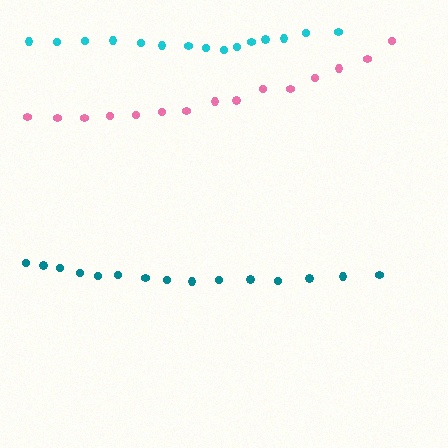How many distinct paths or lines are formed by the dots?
There are 3 distinct paths.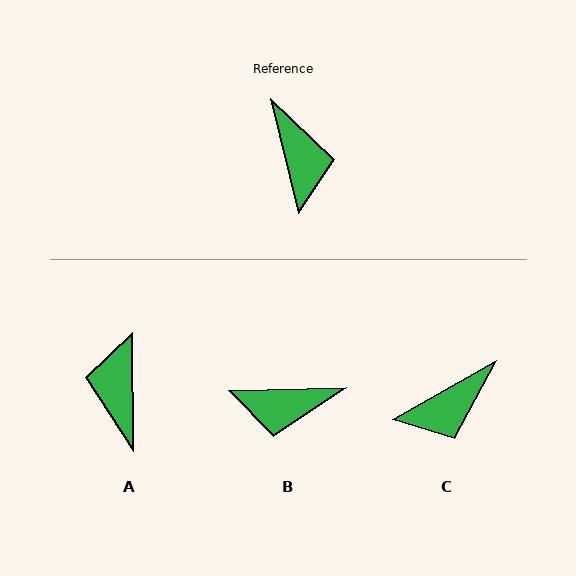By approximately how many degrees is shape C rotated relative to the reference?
Approximately 74 degrees clockwise.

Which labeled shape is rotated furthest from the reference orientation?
A, about 167 degrees away.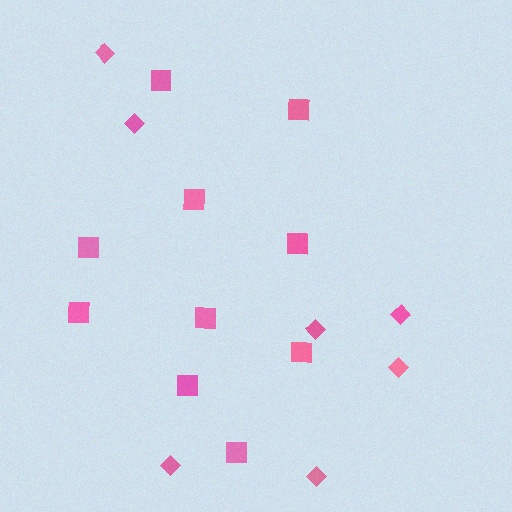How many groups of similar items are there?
There are 2 groups: one group of squares (10) and one group of diamonds (7).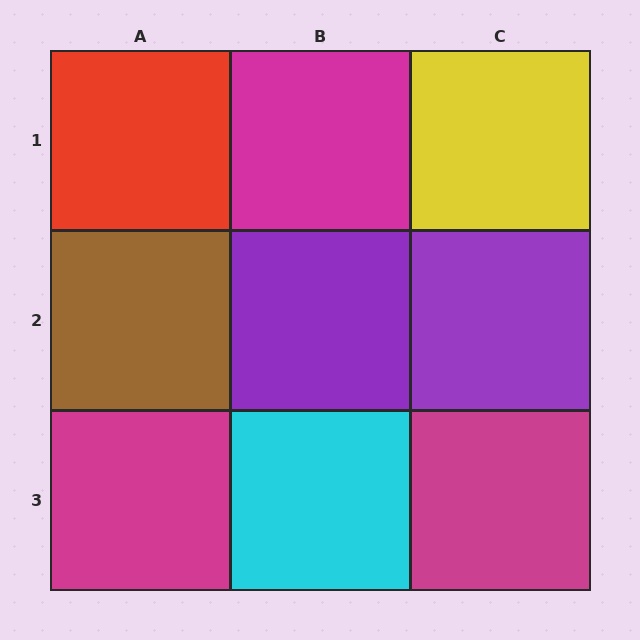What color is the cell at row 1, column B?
Magenta.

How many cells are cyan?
1 cell is cyan.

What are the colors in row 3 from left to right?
Magenta, cyan, magenta.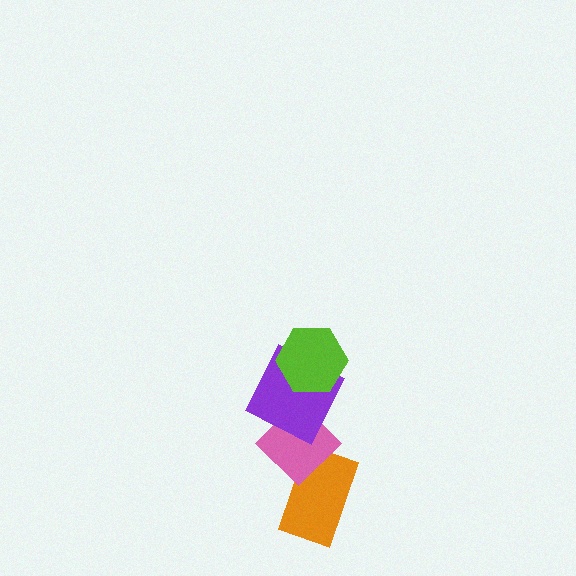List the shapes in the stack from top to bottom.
From top to bottom: the lime hexagon, the purple square, the pink diamond, the orange rectangle.